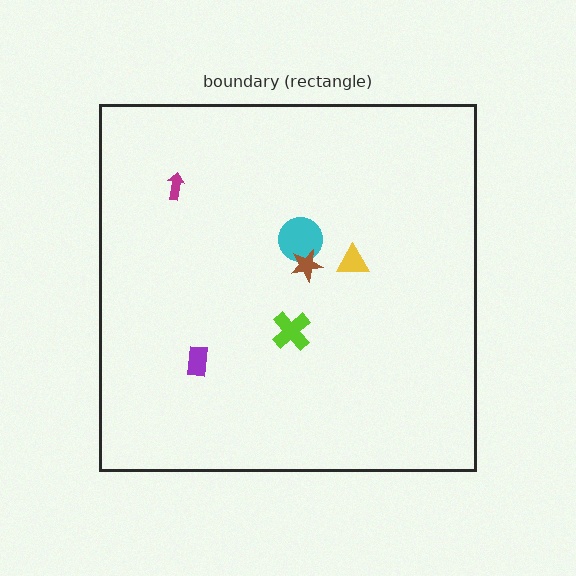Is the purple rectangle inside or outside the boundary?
Inside.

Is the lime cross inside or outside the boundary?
Inside.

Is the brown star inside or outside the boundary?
Inside.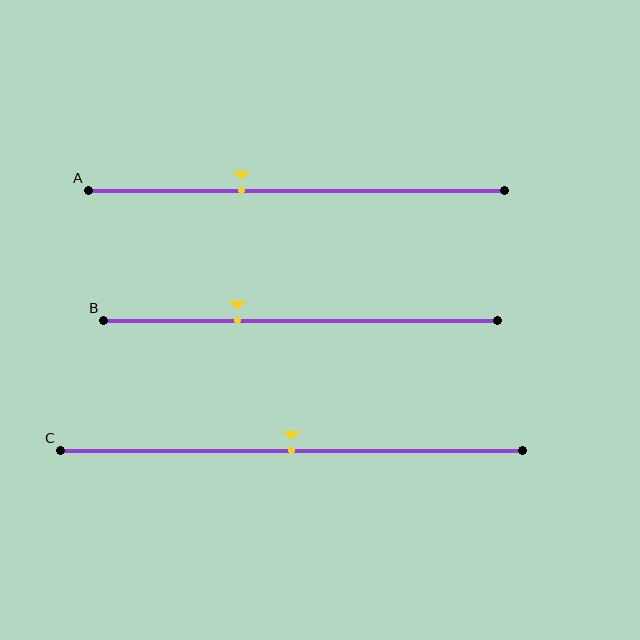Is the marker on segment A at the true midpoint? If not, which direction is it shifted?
No, the marker on segment A is shifted to the left by about 13% of the segment length.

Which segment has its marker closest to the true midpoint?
Segment C has its marker closest to the true midpoint.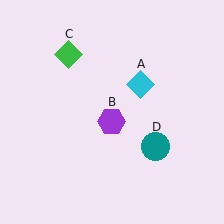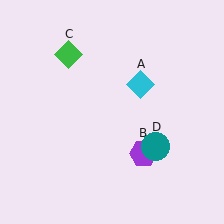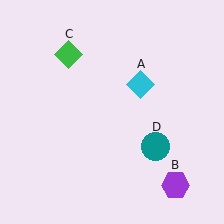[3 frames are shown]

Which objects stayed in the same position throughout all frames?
Cyan diamond (object A) and green diamond (object C) and teal circle (object D) remained stationary.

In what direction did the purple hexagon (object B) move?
The purple hexagon (object B) moved down and to the right.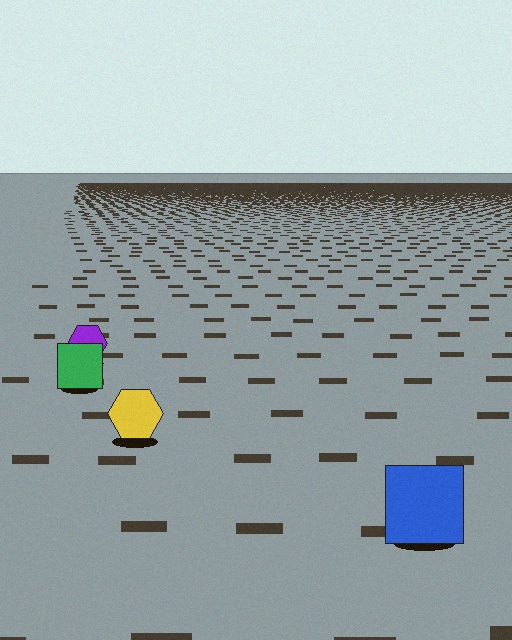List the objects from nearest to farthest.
From nearest to farthest: the blue square, the yellow hexagon, the green square, the purple hexagon.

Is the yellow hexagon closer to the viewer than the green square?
Yes. The yellow hexagon is closer — you can tell from the texture gradient: the ground texture is coarser near it.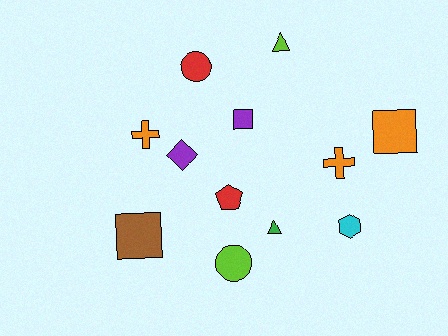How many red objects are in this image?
There are 2 red objects.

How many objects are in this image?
There are 12 objects.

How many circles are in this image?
There are 2 circles.